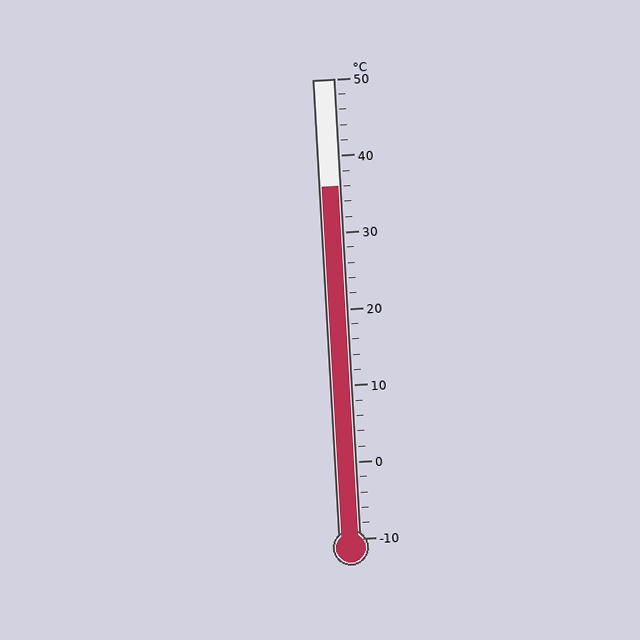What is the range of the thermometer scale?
The thermometer scale ranges from -10°C to 50°C.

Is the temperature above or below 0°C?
The temperature is above 0°C.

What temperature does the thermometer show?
The thermometer shows approximately 36°C.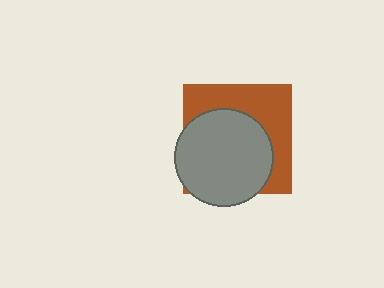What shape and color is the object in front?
The object in front is a gray circle.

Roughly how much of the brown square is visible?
A small part of it is visible (roughly 43%).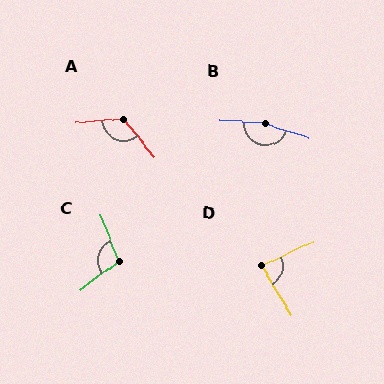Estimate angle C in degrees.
Approximately 105 degrees.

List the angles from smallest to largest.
D (83°), C (105°), A (125°), B (165°).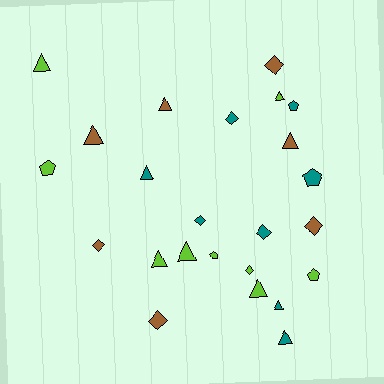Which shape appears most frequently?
Triangle, with 11 objects.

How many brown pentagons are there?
There are no brown pentagons.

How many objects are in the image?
There are 24 objects.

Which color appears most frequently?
Lime, with 9 objects.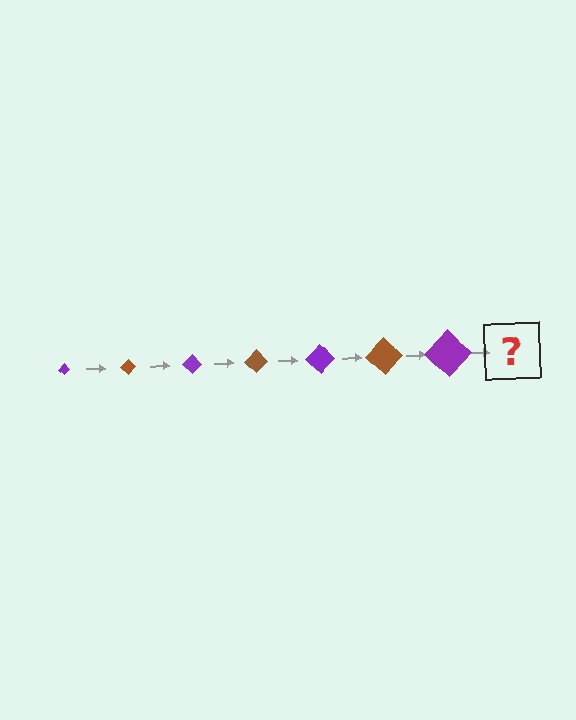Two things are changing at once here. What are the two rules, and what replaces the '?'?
The two rules are that the diamond grows larger each step and the color cycles through purple and brown. The '?' should be a brown diamond, larger than the previous one.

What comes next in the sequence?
The next element should be a brown diamond, larger than the previous one.